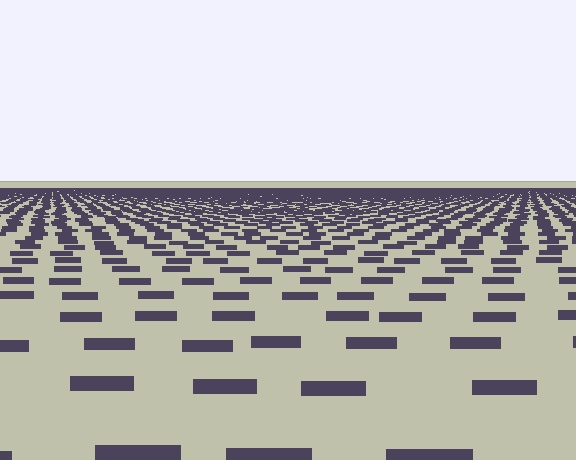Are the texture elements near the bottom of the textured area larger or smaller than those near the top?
Larger. Near the bottom, elements are closer to the viewer and appear at a bigger on-screen size.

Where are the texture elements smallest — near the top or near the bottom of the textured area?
Near the top.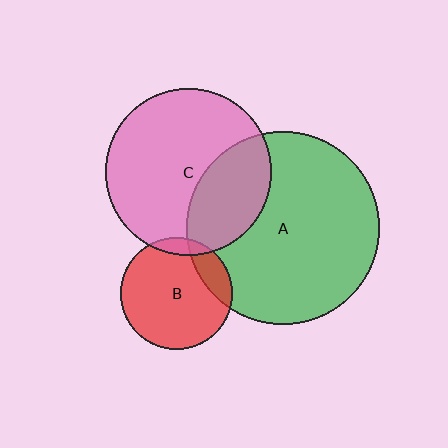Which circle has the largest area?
Circle A (green).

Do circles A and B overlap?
Yes.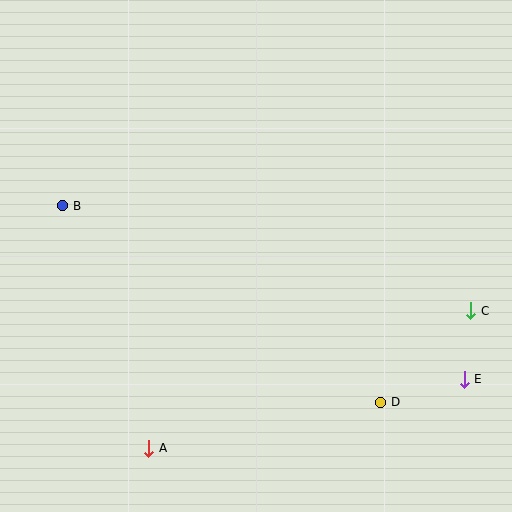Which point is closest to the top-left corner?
Point B is closest to the top-left corner.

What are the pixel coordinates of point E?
Point E is at (464, 379).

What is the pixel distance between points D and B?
The distance between D and B is 374 pixels.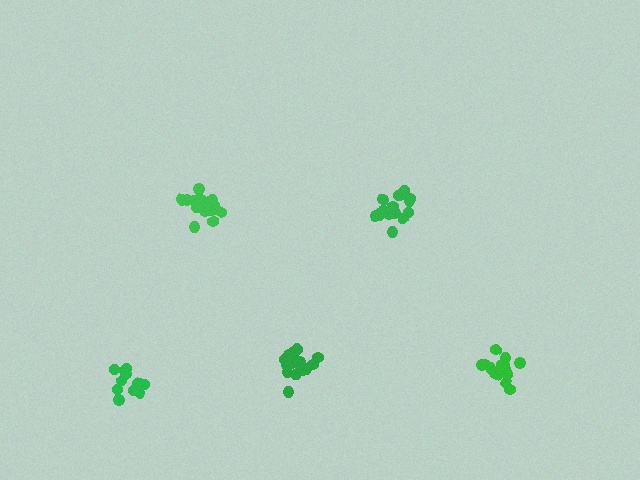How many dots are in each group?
Group 1: 16 dots, Group 2: 17 dots, Group 3: 16 dots, Group 4: 15 dots, Group 5: 18 dots (82 total).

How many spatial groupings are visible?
There are 5 spatial groupings.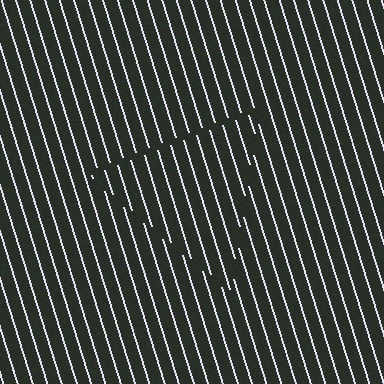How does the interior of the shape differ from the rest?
The interior of the shape contains the same grating, shifted by half a period — the contour is defined by the phase discontinuity where line-ends from the inner and outer gratings abut.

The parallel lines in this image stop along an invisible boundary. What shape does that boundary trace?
An illusory triangle. The interior of the shape contains the same grating, shifted by half a period — the contour is defined by the phase discontinuity where line-ends from the inner and outer gratings abut.